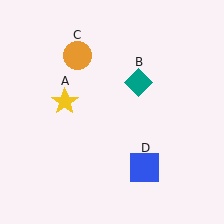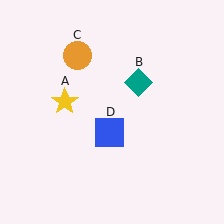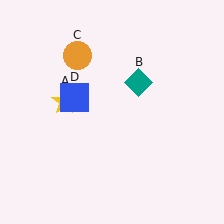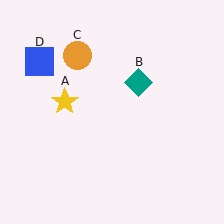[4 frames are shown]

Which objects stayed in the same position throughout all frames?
Yellow star (object A) and teal diamond (object B) and orange circle (object C) remained stationary.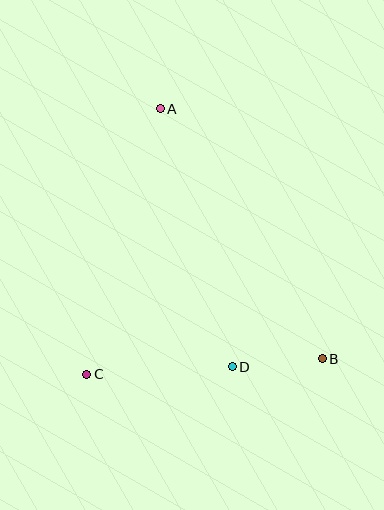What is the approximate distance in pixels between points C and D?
The distance between C and D is approximately 146 pixels.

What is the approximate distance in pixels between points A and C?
The distance between A and C is approximately 276 pixels.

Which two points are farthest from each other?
Points A and B are farthest from each other.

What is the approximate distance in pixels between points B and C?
The distance between B and C is approximately 236 pixels.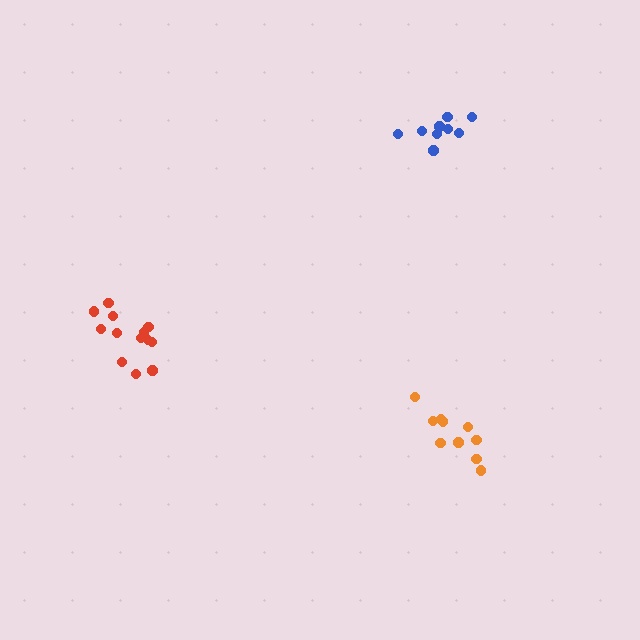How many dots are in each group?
Group 1: 10 dots, Group 2: 13 dots, Group 3: 9 dots (32 total).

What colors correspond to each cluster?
The clusters are colored: orange, red, blue.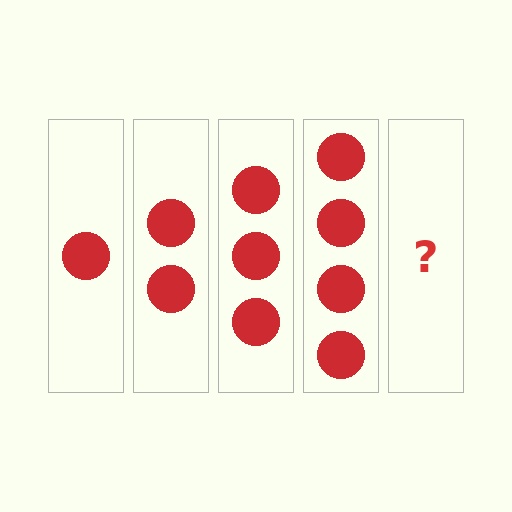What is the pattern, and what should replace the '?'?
The pattern is that each step adds one more circle. The '?' should be 5 circles.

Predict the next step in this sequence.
The next step is 5 circles.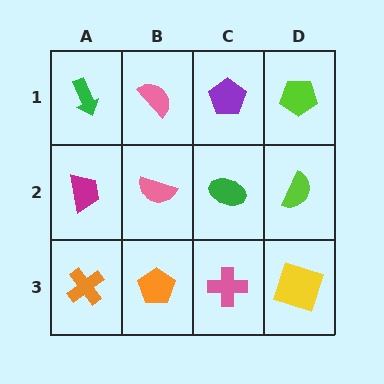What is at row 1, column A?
A green arrow.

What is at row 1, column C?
A purple pentagon.